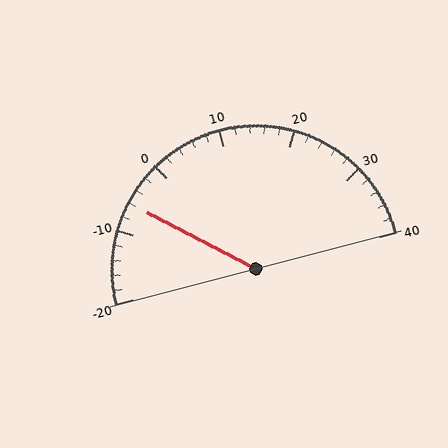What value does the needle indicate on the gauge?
The needle indicates approximately -6.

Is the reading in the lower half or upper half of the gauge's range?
The reading is in the lower half of the range (-20 to 40).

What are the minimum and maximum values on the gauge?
The gauge ranges from -20 to 40.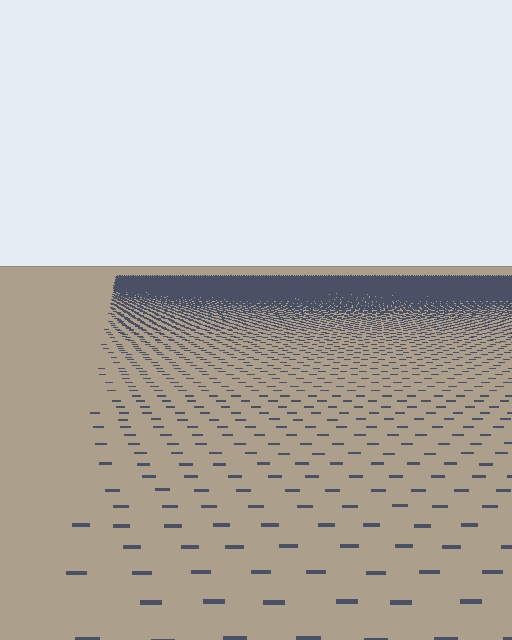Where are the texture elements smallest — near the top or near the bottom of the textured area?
Near the top.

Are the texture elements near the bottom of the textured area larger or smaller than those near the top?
Larger. Near the bottom, elements are closer to the viewer and appear at a bigger on-screen size.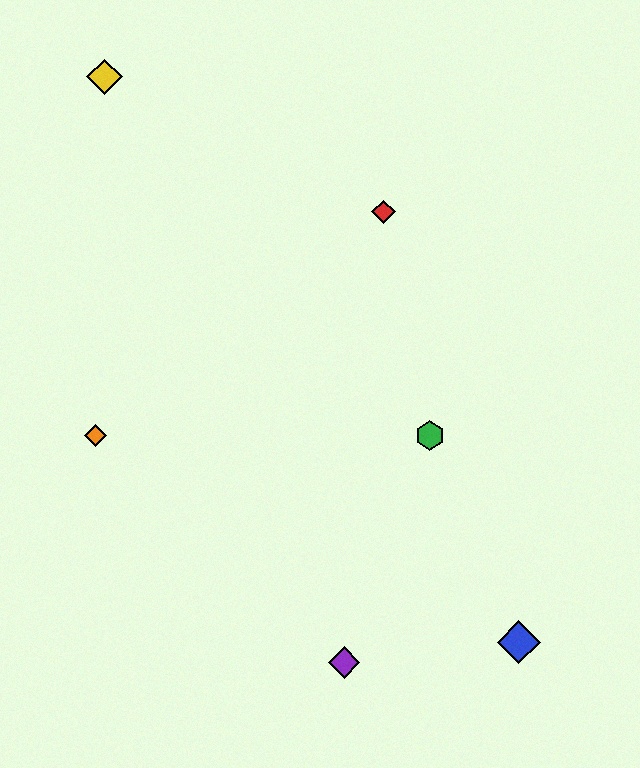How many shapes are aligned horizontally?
2 shapes (the green hexagon, the orange diamond) are aligned horizontally.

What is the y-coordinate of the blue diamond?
The blue diamond is at y≈642.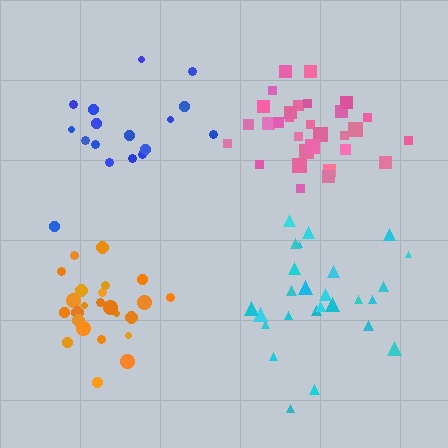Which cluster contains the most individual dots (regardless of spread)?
Pink (30).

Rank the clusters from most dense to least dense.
pink, orange, blue, cyan.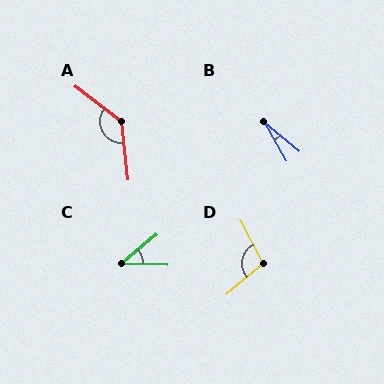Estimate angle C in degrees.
Approximately 41 degrees.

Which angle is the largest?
A, at approximately 134 degrees.